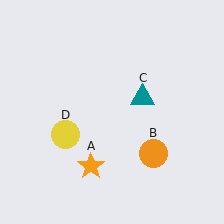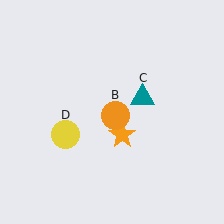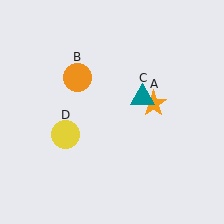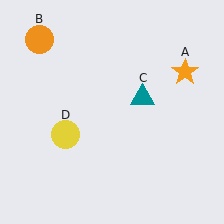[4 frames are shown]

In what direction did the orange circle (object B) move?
The orange circle (object B) moved up and to the left.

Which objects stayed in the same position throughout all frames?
Teal triangle (object C) and yellow circle (object D) remained stationary.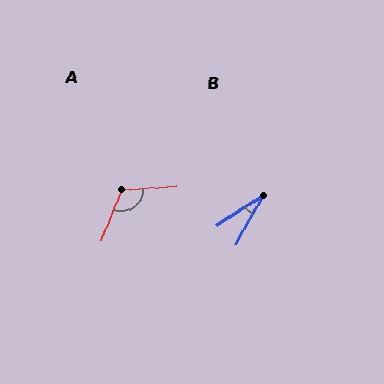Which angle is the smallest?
B, at approximately 28 degrees.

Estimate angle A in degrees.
Approximately 115 degrees.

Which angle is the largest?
A, at approximately 115 degrees.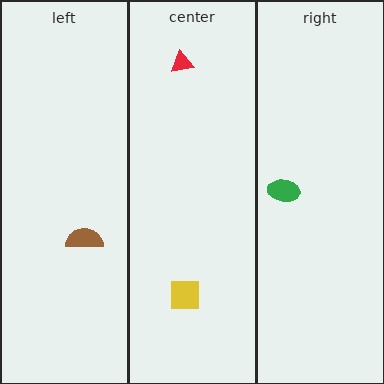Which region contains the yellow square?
The center region.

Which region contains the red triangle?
The center region.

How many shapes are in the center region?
2.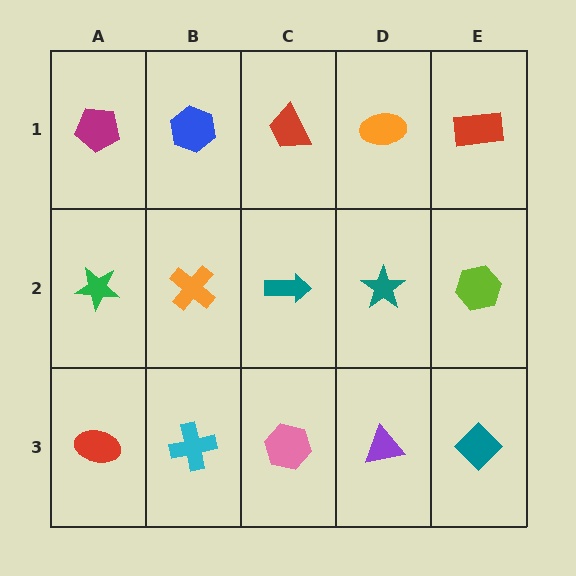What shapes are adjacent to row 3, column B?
An orange cross (row 2, column B), a red ellipse (row 3, column A), a pink hexagon (row 3, column C).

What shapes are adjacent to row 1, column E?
A lime hexagon (row 2, column E), an orange ellipse (row 1, column D).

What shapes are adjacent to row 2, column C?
A red trapezoid (row 1, column C), a pink hexagon (row 3, column C), an orange cross (row 2, column B), a teal star (row 2, column D).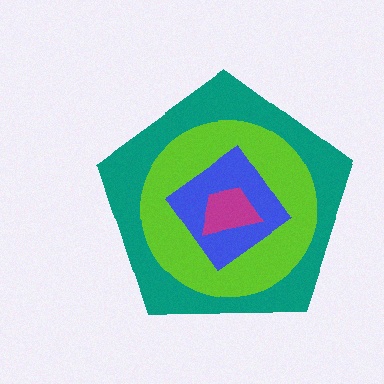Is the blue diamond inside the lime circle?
Yes.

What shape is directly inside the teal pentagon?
The lime circle.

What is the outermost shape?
The teal pentagon.